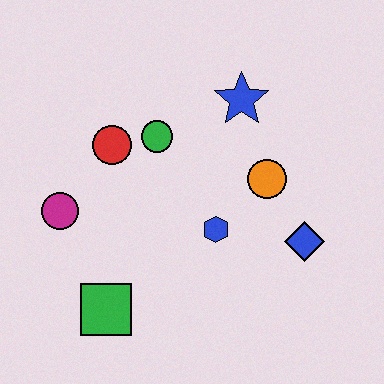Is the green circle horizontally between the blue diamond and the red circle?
Yes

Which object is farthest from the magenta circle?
The blue diamond is farthest from the magenta circle.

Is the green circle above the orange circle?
Yes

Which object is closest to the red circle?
The green circle is closest to the red circle.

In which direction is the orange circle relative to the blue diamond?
The orange circle is above the blue diamond.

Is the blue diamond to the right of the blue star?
Yes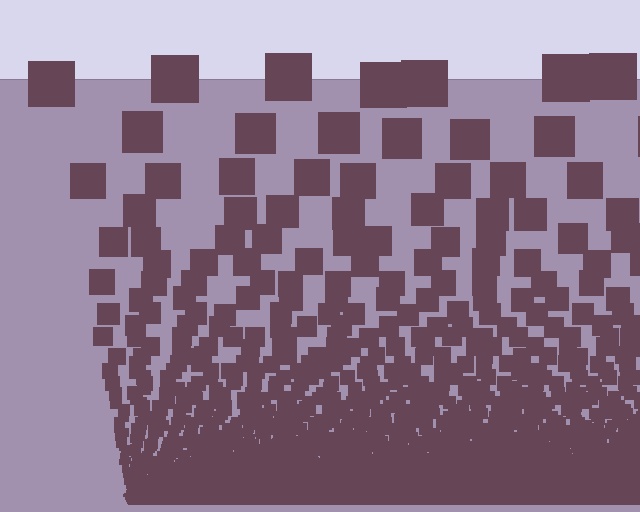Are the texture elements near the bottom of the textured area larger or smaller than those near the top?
Smaller. The gradient is inverted — elements near the bottom are smaller and denser.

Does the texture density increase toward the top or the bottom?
Density increases toward the bottom.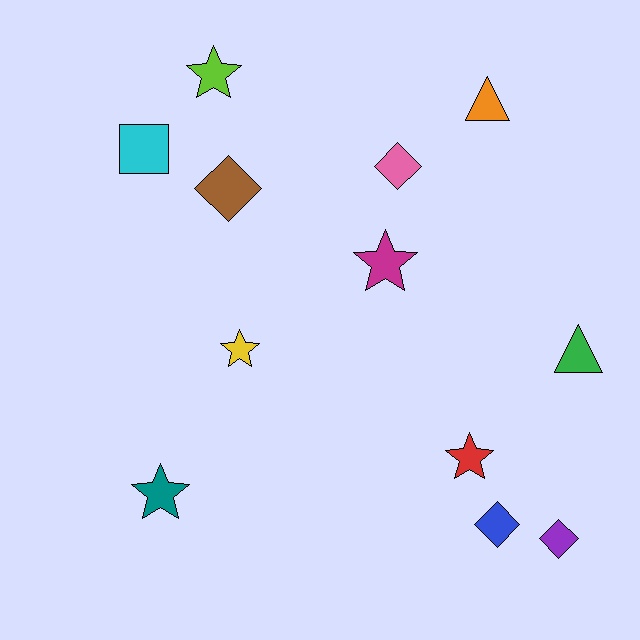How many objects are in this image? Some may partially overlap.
There are 12 objects.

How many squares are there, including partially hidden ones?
There is 1 square.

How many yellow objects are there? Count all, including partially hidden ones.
There is 1 yellow object.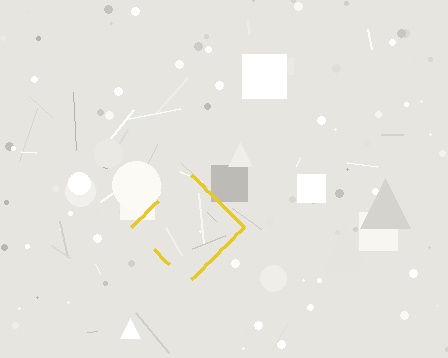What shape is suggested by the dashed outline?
The dashed outline suggests a diamond.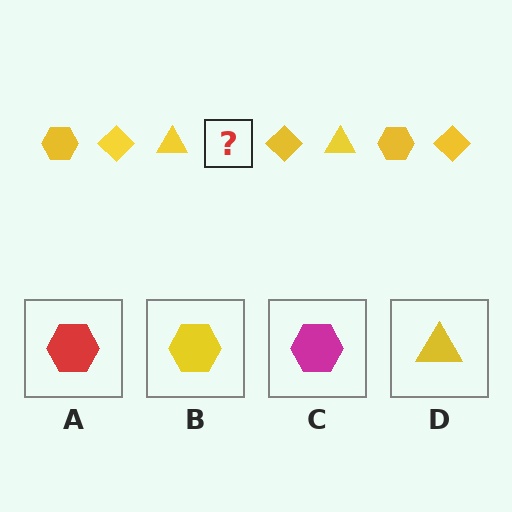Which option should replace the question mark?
Option B.